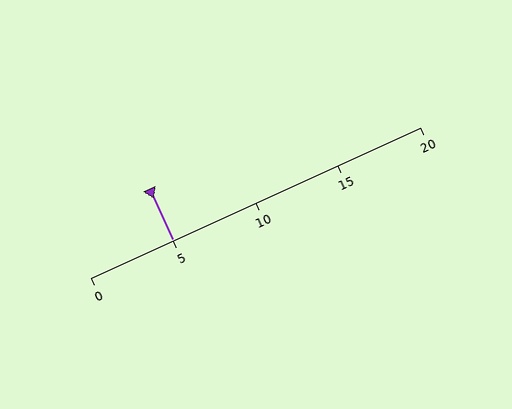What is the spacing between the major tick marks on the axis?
The major ticks are spaced 5 apart.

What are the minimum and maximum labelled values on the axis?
The axis runs from 0 to 20.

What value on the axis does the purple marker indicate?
The marker indicates approximately 5.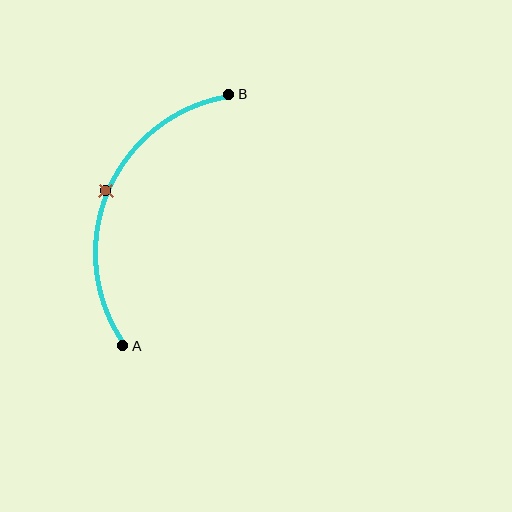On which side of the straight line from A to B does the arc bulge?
The arc bulges to the left of the straight line connecting A and B.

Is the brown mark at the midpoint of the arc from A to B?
Yes. The brown mark lies on the arc at equal arc-length from both A and B — it is the arc midpoint.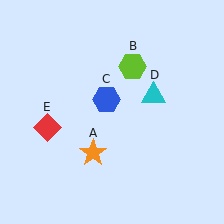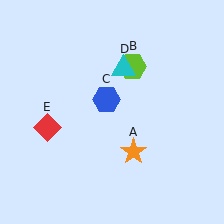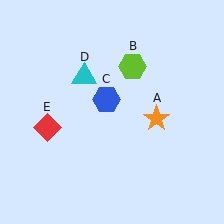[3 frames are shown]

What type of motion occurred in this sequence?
The orange star (object A), cyan triangle (object D) rotated counterclockwise around the center of the scene.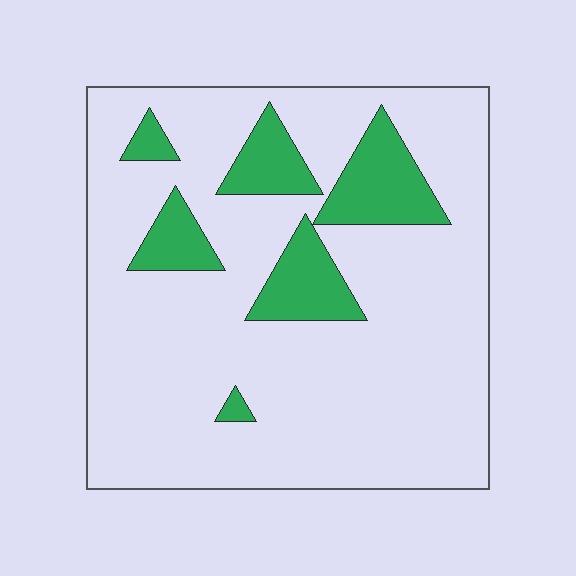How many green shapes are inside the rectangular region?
6.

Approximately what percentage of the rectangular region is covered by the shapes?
Approximately 15%.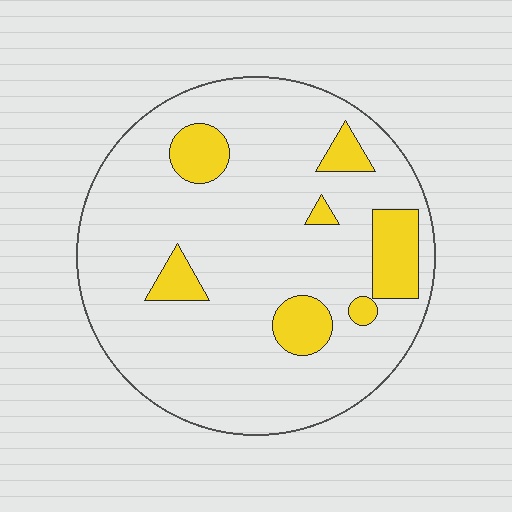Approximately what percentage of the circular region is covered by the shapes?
Approximately 15%.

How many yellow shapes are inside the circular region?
7.